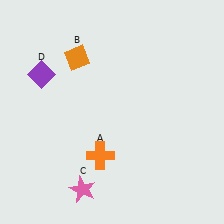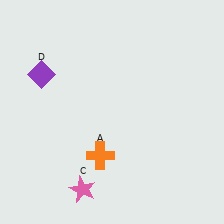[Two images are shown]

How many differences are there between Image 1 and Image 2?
There is 1 difference between the two images.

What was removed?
The orange diamond (B) was removed in Image 2.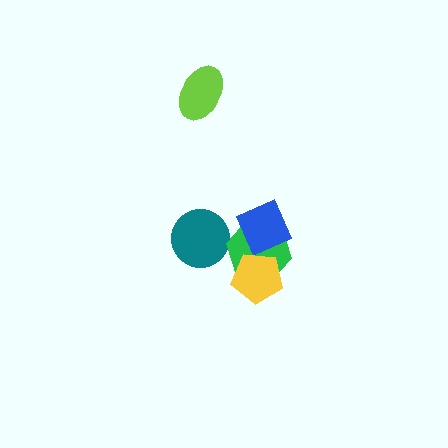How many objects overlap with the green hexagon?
2 objects overlap with the green hexagon.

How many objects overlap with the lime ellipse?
0 objects overlap with the lime ellipse.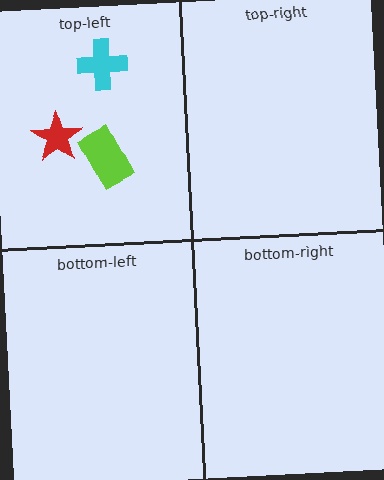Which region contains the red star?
The top-left region.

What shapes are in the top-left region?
The cyan cross, the lime rectangle, the red star.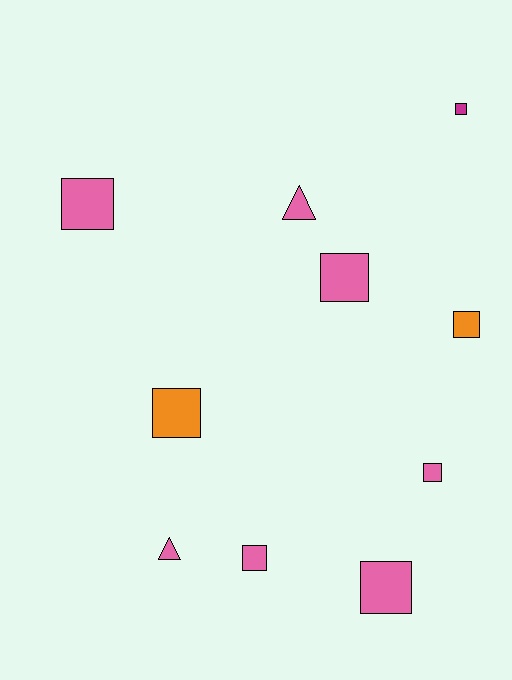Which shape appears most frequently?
Square, with 8 objects.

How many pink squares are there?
There are 5 pink squares.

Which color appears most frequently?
Pink, with 7 objects.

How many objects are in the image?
There are 10 objects.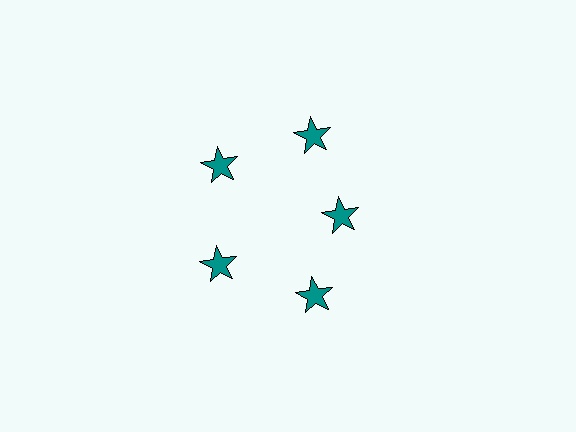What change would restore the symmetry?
The symmetry would be restored by moving it outward, back onto the ring so that all 5 stars sit at equal angles and equal distance from the center.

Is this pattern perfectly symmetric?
No. The 5 teal stars are arranged in a ring, but one element near the 3 o'clock position is pulled inward toward the center, breaking the 5-fold rotational symmetry.